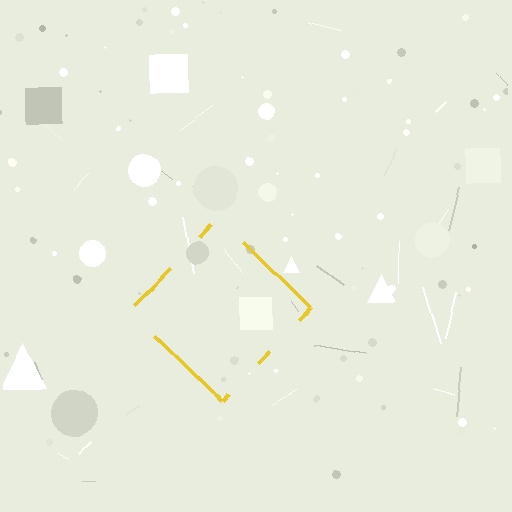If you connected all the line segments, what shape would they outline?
They would outline a diamond.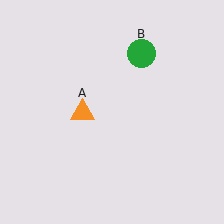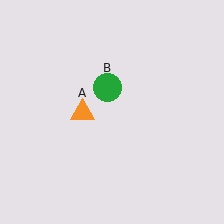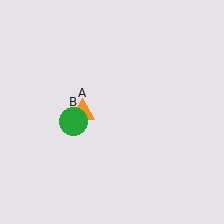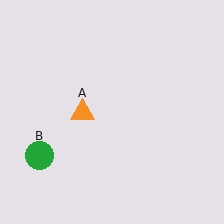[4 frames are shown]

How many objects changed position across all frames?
1 object changed position: green circle (object B).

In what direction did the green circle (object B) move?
The green circle (object B) moved down and to the left.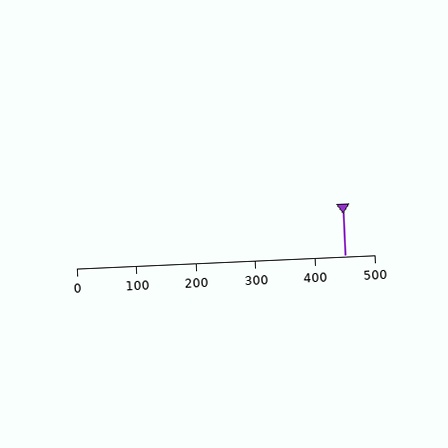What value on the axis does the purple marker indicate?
The marker indicates approximately 450.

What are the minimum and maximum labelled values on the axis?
The axis runs from 0 to 500.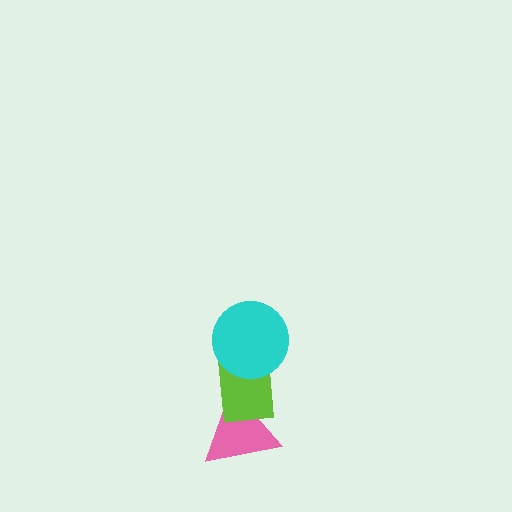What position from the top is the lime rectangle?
The lime rectangle is 2nd from the top.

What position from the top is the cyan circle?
The cyan circle is 1st from the top.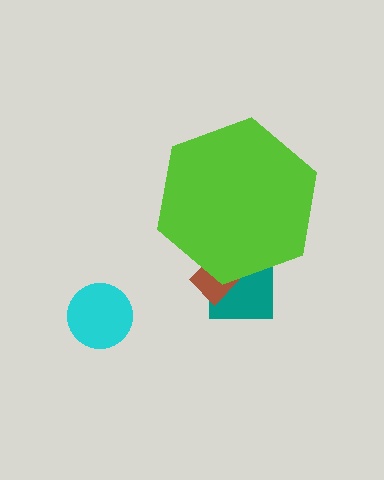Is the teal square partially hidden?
Yes, the teal square is partially hidden behind the lime hexagon.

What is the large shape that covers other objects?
A lime hexagon.